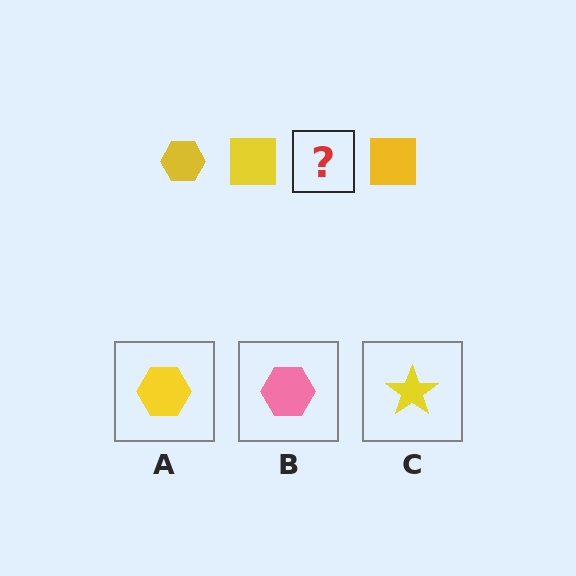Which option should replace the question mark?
Option A.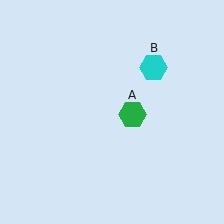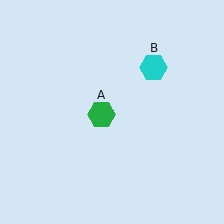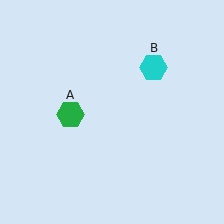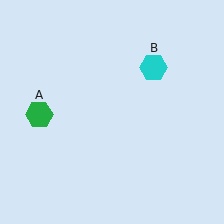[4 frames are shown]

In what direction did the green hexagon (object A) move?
The green hexagon (object A) moved left.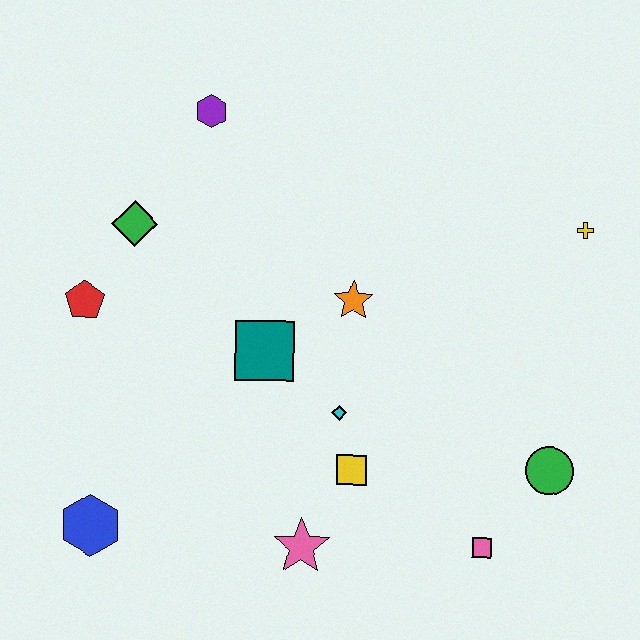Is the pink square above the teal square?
No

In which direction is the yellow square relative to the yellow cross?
The yellow square is below the yellow cross.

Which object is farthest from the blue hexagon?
The yellow cross is farthest from the blue hexagon.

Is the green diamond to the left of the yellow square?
Yes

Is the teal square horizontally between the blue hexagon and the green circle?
Yes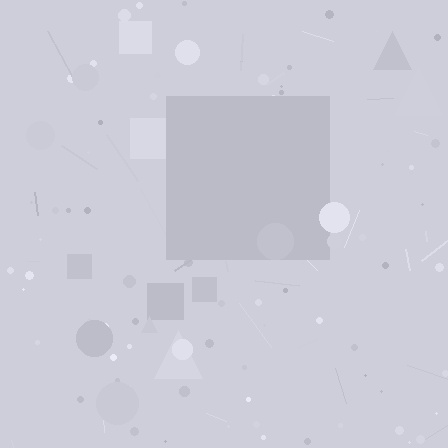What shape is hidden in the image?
A square is hidden in the image.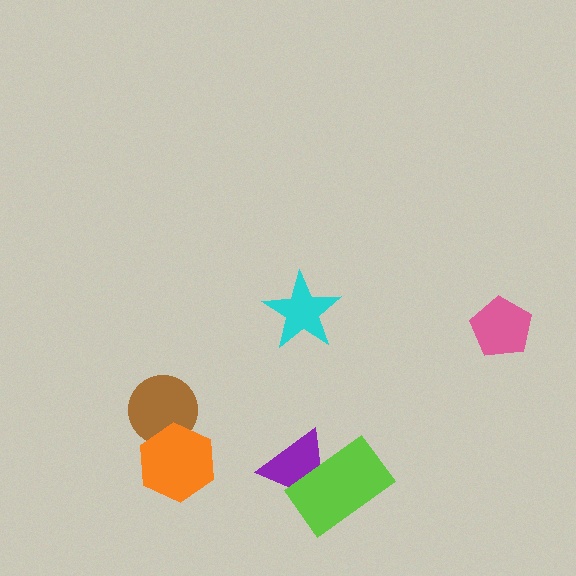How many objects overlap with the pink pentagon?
0 objects overlap with the pink pentagon.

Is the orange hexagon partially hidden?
No, no other shape covers it.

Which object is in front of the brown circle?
The orange hexagon is in front of the brown circle.